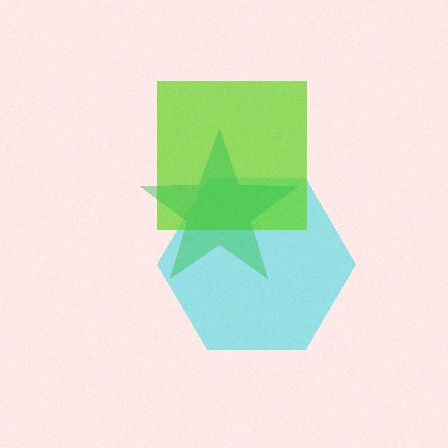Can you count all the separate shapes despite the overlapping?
Yes, there are 3 separate shapes.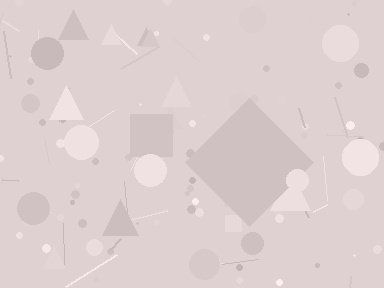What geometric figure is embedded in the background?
A diamond is embedded in the background.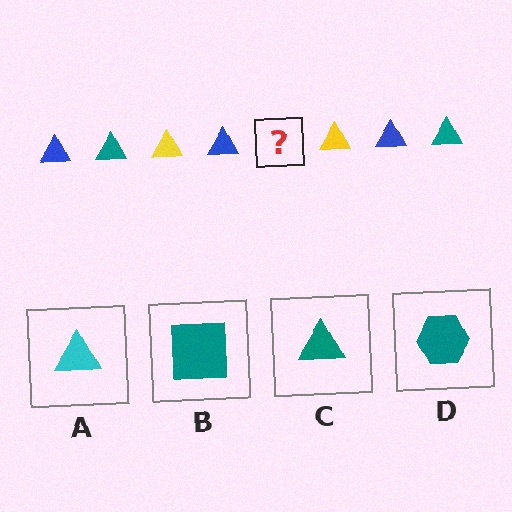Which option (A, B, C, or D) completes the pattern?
C.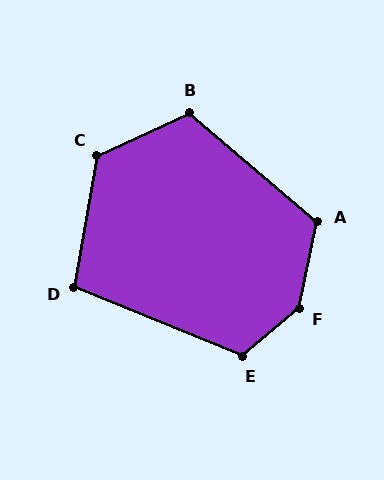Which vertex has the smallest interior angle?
D, at approximately 103 degrees.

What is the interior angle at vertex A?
Approximately 118 degrees (obtuse).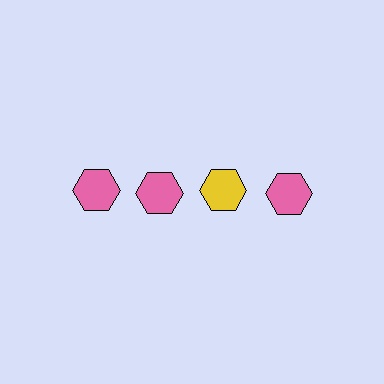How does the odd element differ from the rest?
It has a different color: yellow instead of pink.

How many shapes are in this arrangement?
There are 4 shapes arranged in a grid pattern.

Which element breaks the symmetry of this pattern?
The yellow hexagon in the top row, center column breaks the symmetry. All other shapes are pink hexagons.